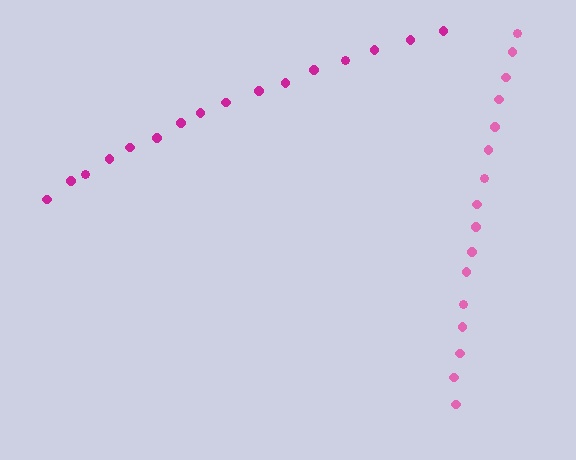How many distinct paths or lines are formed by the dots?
There are 2 distinct paths.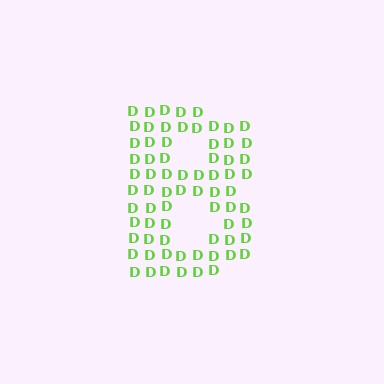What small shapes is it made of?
It is made of small letter D's.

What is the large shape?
The large shape is the letter B.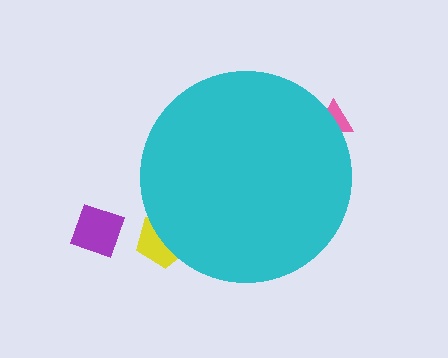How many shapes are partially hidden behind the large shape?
2 shapes are partially hidden.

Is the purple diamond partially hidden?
No, the purple diamond is fully visible.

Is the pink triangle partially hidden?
Yes, the pink triangle is partially hidden behind the cyan circle.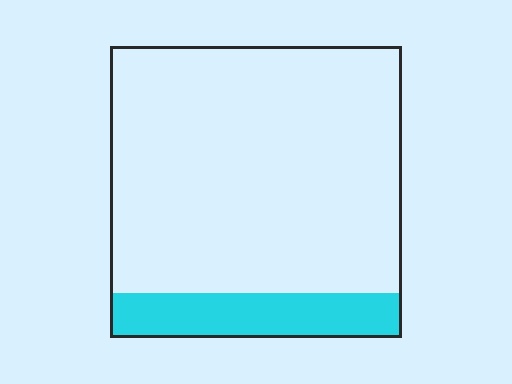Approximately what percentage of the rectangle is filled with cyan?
Approximately 15%.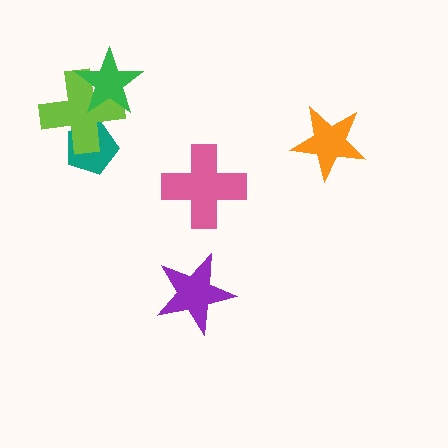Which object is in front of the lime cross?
The green star is in front of the lime cross.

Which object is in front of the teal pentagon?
The lime cross is in front of the teal pentagon.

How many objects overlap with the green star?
1 object overlaps with the green star.